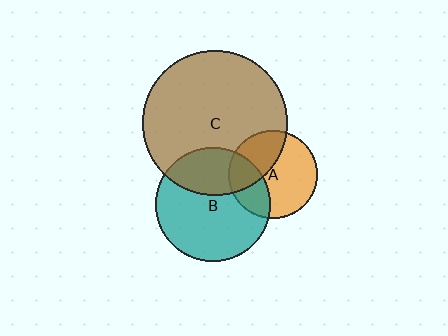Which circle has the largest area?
Circle C (brown).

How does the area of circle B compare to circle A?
Approximately 1.7 times.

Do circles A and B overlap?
Yes.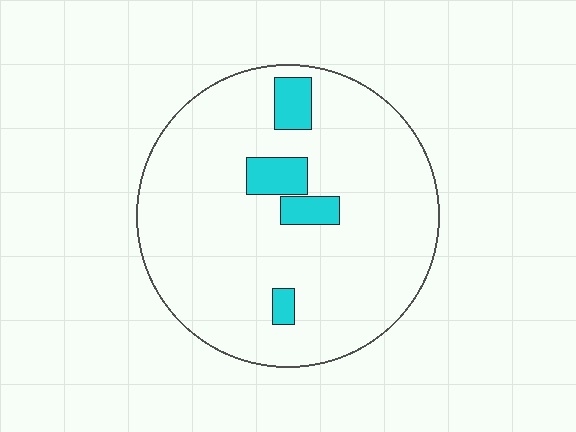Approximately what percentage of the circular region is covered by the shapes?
Approximately 10%.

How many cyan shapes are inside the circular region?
4.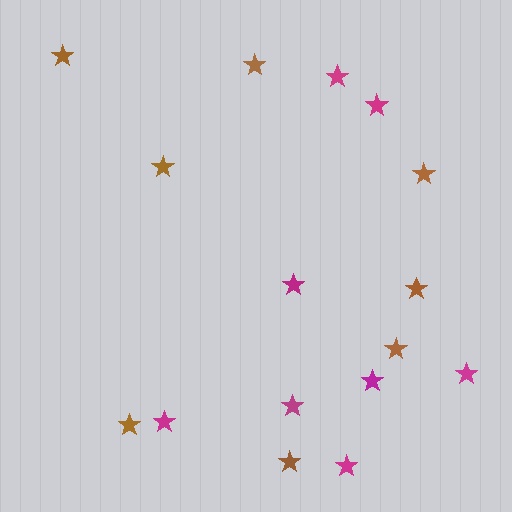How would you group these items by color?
There are 2 groups: one group of magenta stars (8) and one group of brown stars (8).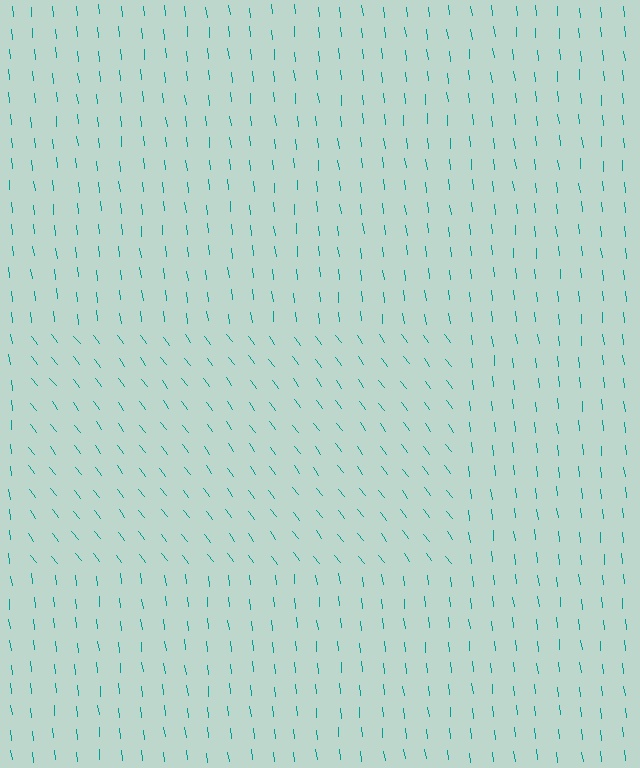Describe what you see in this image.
The image is filled with small teal line segments. A rectangle region in the image has lines oriented differently from the surrounding lines, creating a visible texture boundary.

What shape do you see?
I see a rectangle.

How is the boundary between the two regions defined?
The boundary is defined purely by a change in line orientation (approximately 30 degrees difference). All lines are the same color and thickness.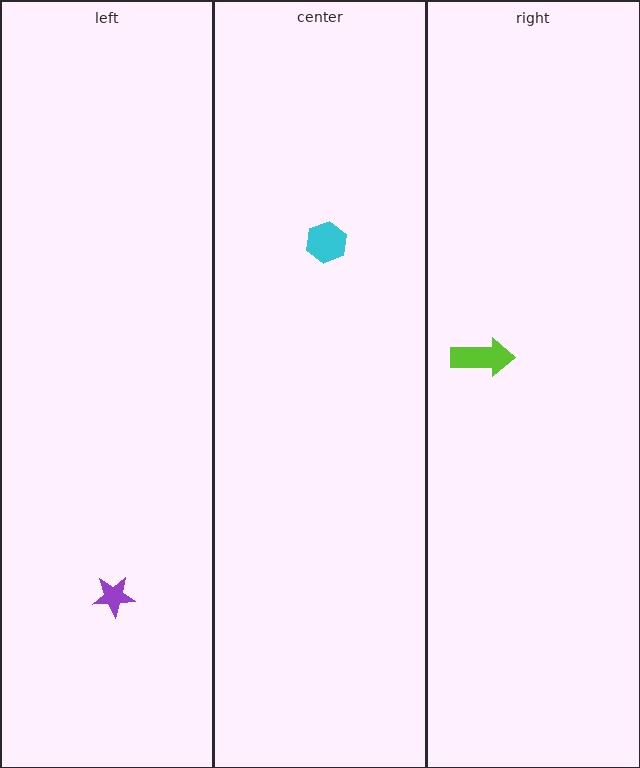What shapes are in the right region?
The lime arrow.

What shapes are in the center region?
The cyan hexagon.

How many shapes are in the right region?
1.